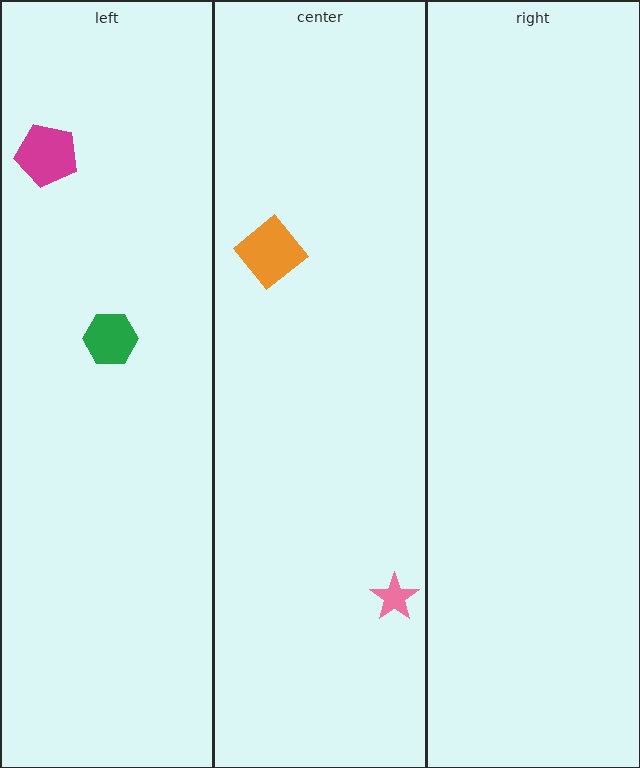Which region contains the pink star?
The center region.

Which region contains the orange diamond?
The center region.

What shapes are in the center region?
The orange diamond, the pink star.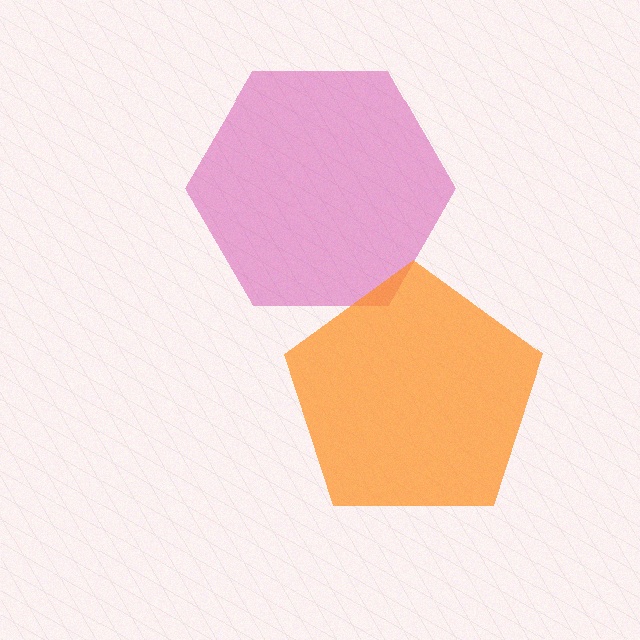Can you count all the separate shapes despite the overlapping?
Yes, there are 2 separate shapes.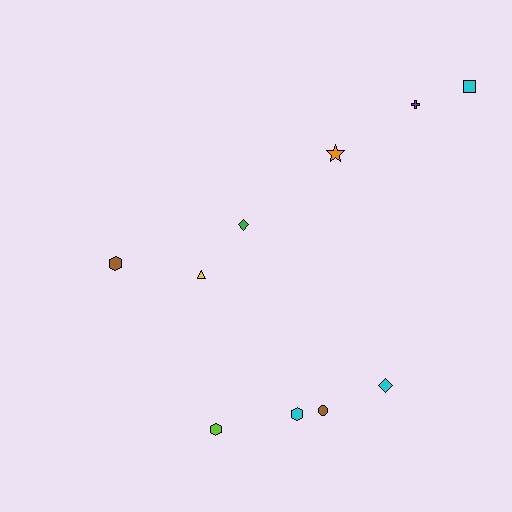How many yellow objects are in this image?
There is 1 yellow object.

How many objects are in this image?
There are 10 objects.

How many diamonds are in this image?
There are 2 diamonds.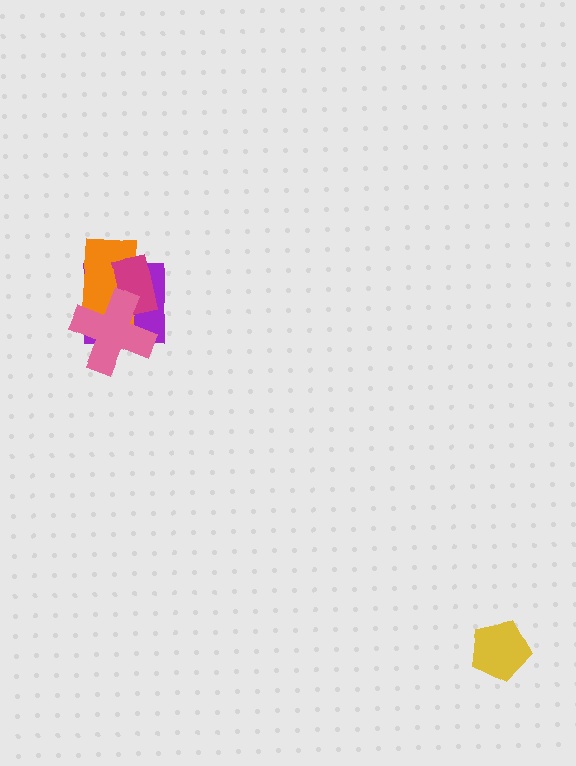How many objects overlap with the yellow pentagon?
0 objects overlap with the yellow pentagon.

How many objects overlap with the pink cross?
3 objects overlap with the pink cross.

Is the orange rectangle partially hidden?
Yes, it is partially covered by another shape.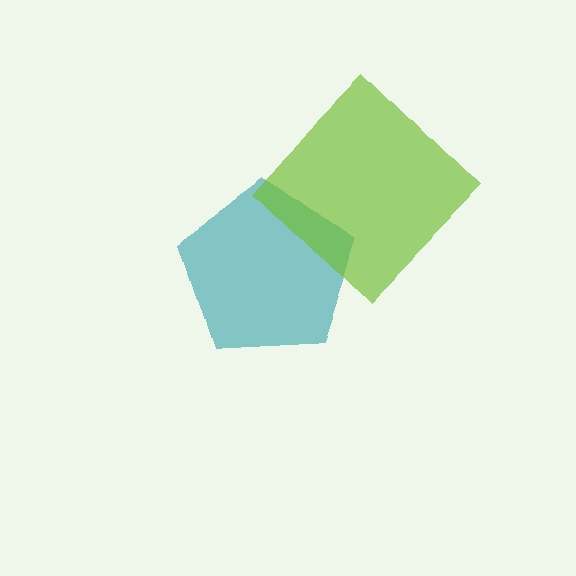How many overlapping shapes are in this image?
There are 2 overlapping shapes in the image.